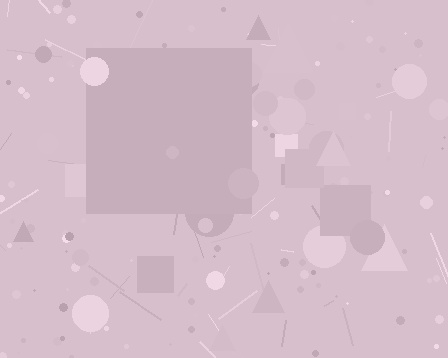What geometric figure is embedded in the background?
A square is embedded in the background.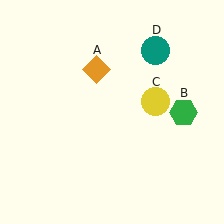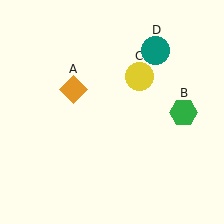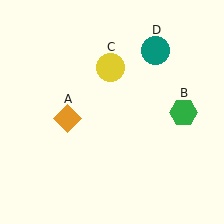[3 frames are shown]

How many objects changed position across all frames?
2 objects changed position: orange diamond (object A), yellow circle (object C).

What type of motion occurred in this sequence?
The orange diamond (object A), yellow circle (object C) rotated counterclockwise around the center of the scene.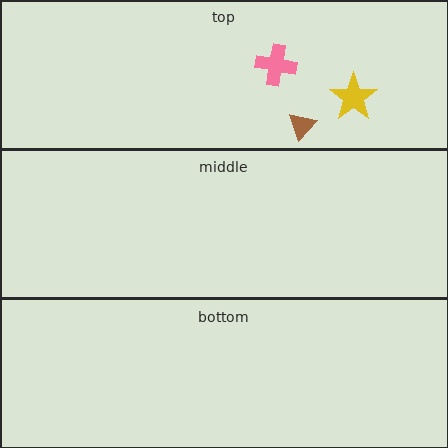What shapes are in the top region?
The pink cross, the brown triangle, the yellow star.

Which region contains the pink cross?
The top region.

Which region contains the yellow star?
The top region.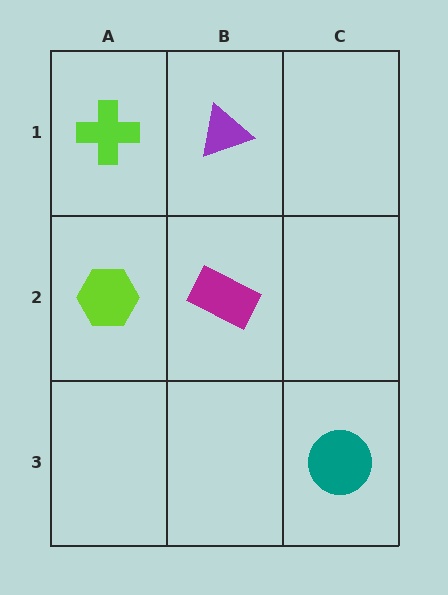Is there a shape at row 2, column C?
No, that cell is empty.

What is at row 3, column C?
A teal circle.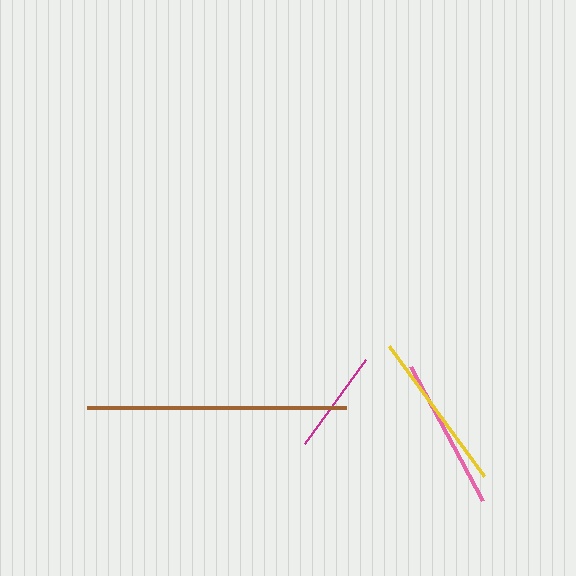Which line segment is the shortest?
The magenta line is the shortest at approximately 104 pixels.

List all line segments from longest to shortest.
From longest to shortest: brown, yellow, pink, magenta.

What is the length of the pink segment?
The pink segment is approximately 152 pixels long.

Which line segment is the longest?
The brown line is the longest at approximately 259 pixels.